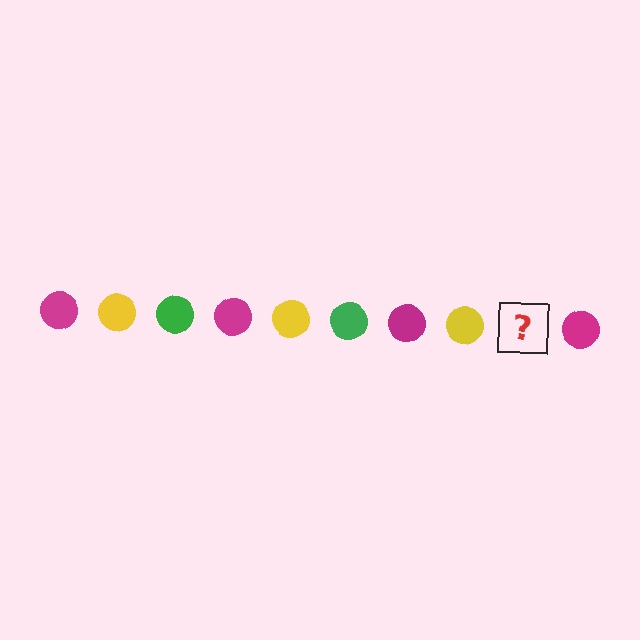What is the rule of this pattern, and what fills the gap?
The rule is that the pattern cycles through magenta, yellow, green circles. The gap should be filled with a green circle.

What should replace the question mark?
The question mark should be replaced with a green circle.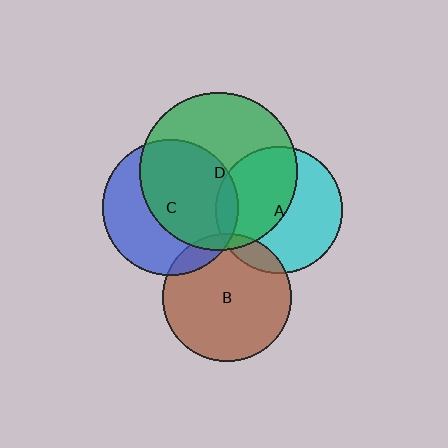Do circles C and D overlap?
Yes.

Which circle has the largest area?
Circle D (green).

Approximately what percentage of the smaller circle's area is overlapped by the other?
Approximately 55%.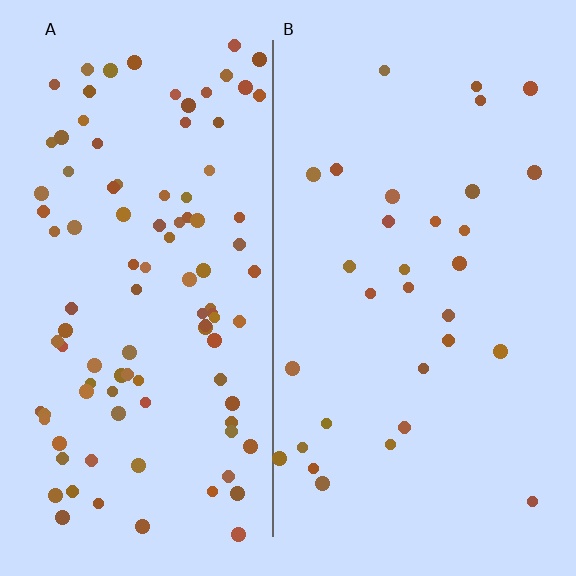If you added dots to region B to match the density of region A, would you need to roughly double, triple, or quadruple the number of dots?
Approximately triple.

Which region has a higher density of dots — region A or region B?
A (the left).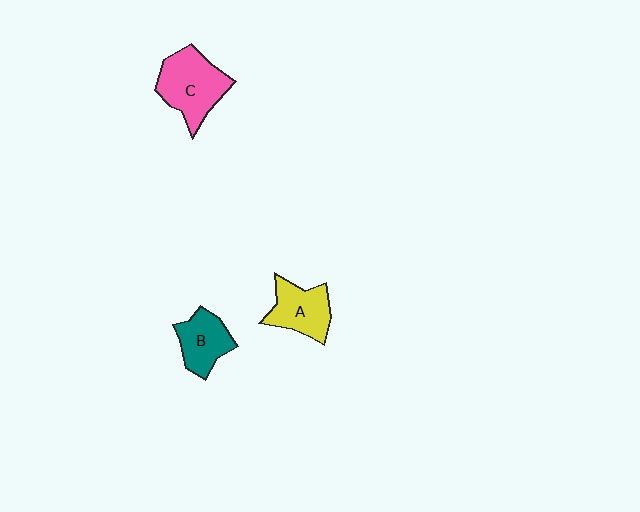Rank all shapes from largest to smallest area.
From largest to smallest: C (pink), A (yellow), B (teal).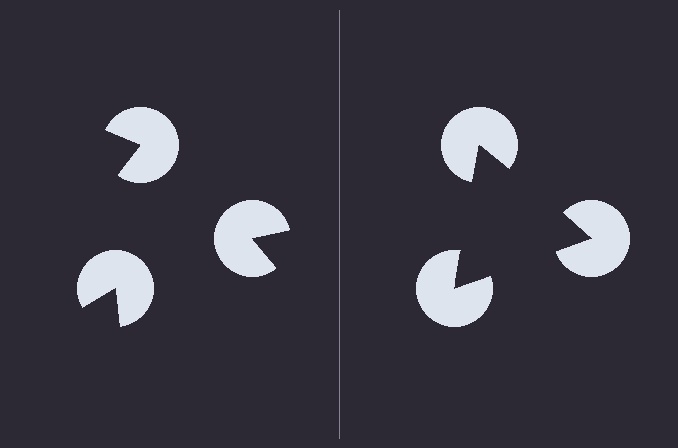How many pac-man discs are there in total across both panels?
6 — 3 on each side.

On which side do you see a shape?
An illusory triangle appears on the right side. On the left side the wedge cuts are rotated, so no coherent shape forms.